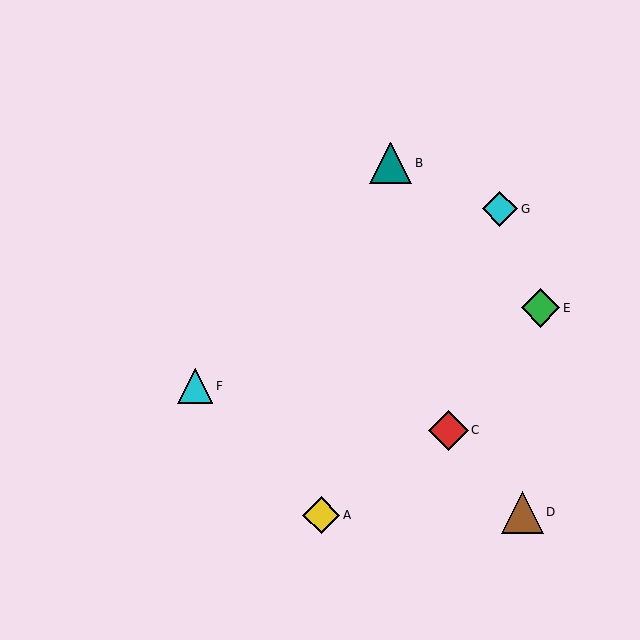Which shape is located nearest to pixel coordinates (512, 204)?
The cyan diamond (labeled G) at (500, 209) is nearest to that location.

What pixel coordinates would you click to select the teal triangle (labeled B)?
Click at (391, 163) to select the teal triangle B.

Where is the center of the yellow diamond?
The center of the yellow diamond is at (321, 515).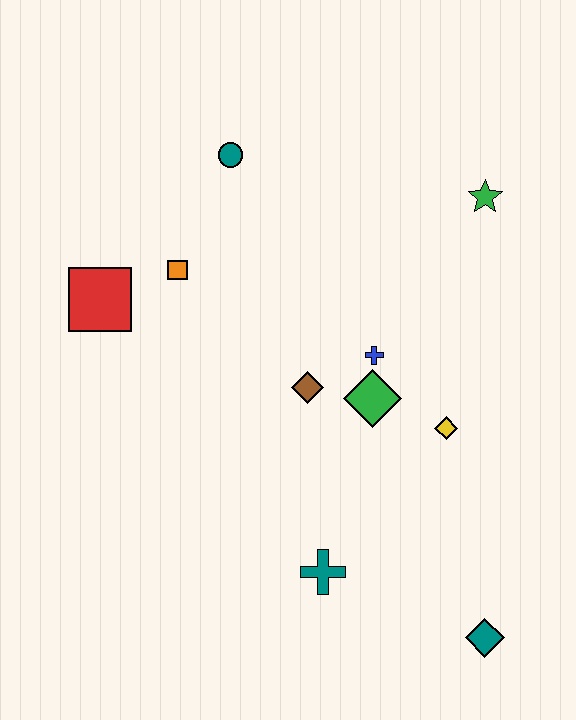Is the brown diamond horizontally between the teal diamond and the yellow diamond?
No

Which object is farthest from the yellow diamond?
The red square is farthest from the yellow diamond.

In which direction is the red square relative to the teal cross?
The red square is above the teal cross.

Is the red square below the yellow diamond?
No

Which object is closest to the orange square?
The red square is closest to the orange square.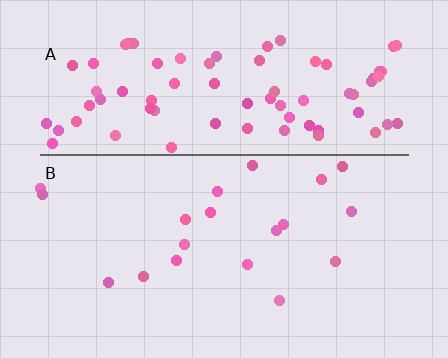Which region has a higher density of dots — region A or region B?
A (the top).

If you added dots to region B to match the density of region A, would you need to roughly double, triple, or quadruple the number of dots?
Approximately quadruple.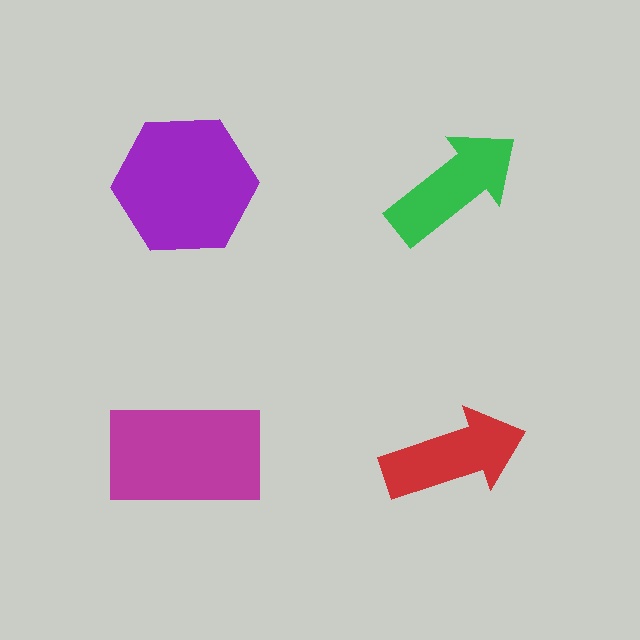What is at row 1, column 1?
A purple hexagon.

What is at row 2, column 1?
A magenta rectangle.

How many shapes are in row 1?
2 shapes.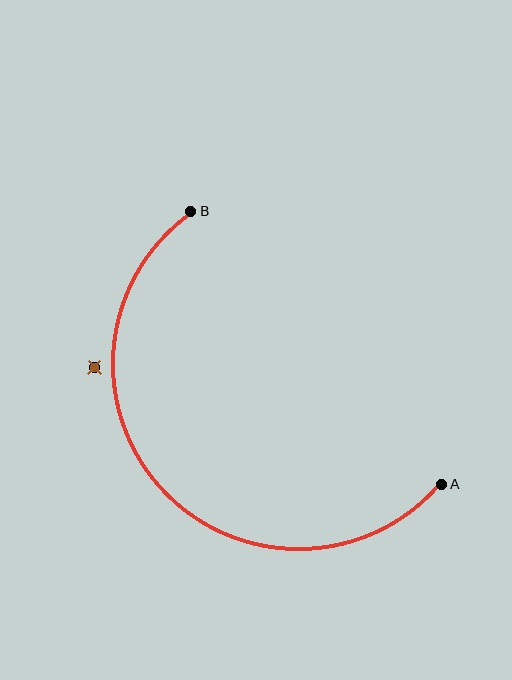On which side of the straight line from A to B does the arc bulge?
The arc bulges below and to the left of the straight line connecting A and B.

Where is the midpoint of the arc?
The arc midpoint is the point on the curve farthest from the straight line joining A and B. It sits below and to the left of that line.